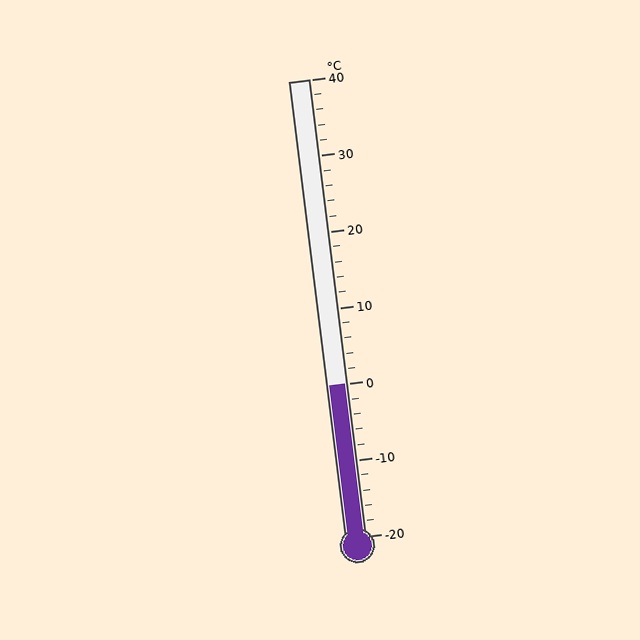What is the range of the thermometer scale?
The thermometer scale ranges from -20°C to 40°C.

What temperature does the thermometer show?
The thermometer shows approximately 0°C.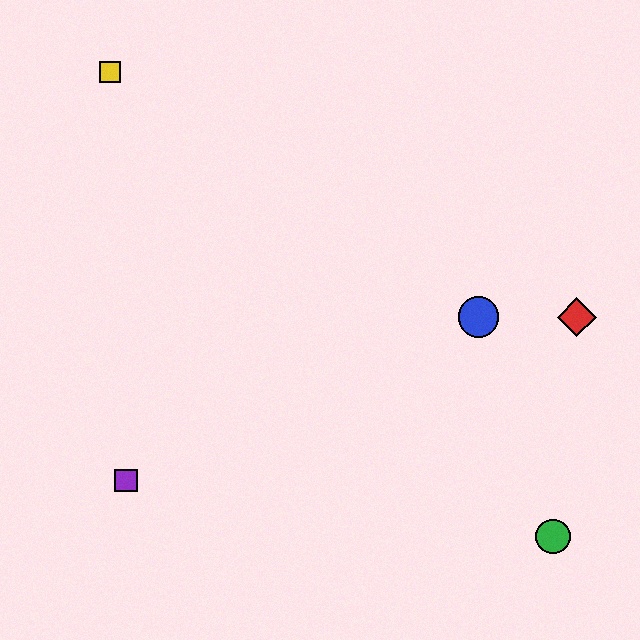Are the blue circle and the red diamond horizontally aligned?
Yes, both are at y≈317.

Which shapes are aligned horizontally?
The red diamond, the blue circle are aligned horizontally.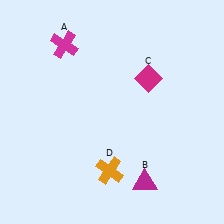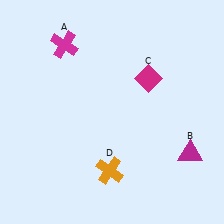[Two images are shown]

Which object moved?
The magenta triangle (B) moved right.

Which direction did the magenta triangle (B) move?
The magenta triangle (B) moved right.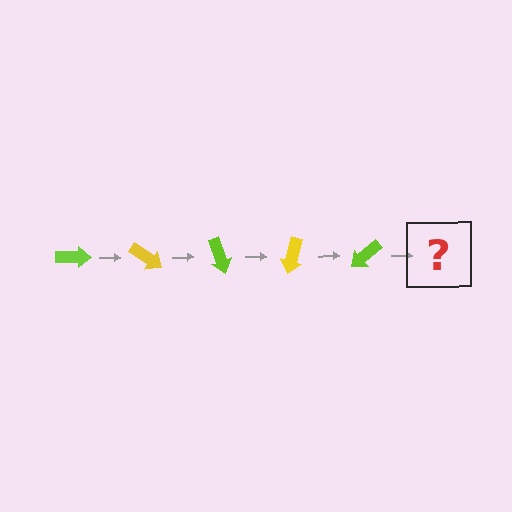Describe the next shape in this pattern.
It should be a yellow arrow, rotated 175 degrees from the start.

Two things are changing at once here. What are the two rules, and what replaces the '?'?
The two rules are that it rotates 35 degrees each step and the color cycles through lime and yellow. The '?' should be a yellow arrow, rotated 175 degrees from the start.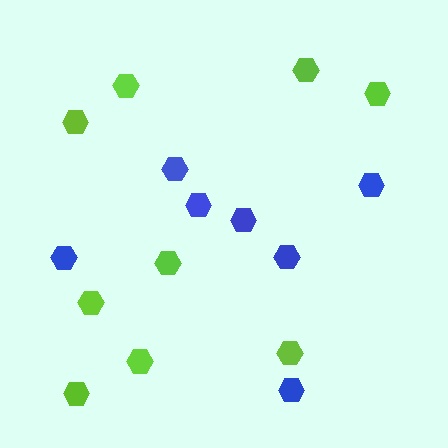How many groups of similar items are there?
There are 2 groups: one group of blue hexagons (7) and one group of lime hexagons (9).